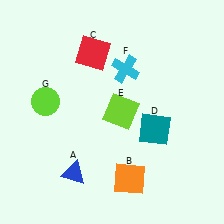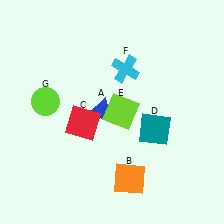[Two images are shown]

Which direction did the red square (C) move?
The red square (C) moved down.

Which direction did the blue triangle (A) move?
The blue triangle (A) moved up.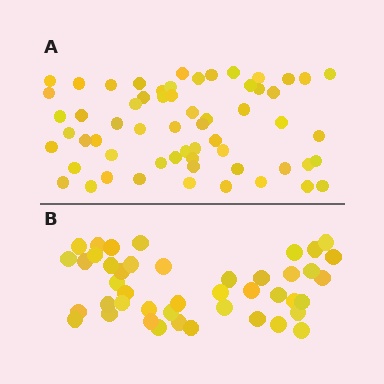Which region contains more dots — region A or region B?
Region A (the top region) has more dots.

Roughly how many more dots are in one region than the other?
Region A has approximately 15 more dots than region B.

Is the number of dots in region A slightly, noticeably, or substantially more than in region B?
Region A has noticeably more, but not dramatically so. The ratio is roughly 1.4 to 1.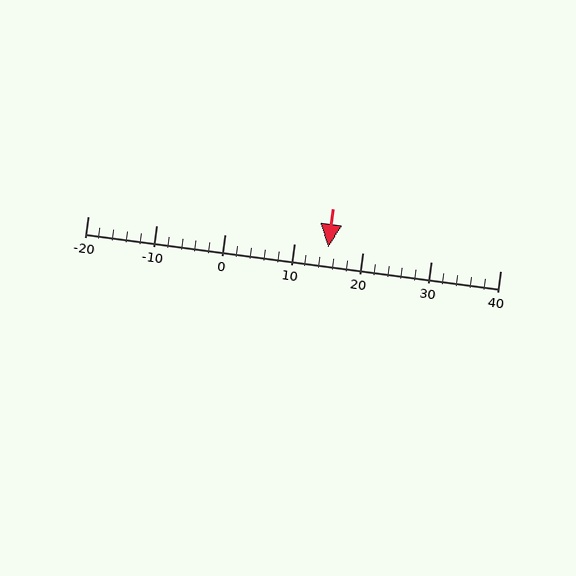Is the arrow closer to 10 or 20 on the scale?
The arrow is closer to 20.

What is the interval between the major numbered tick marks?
The major tick marks are spaced 10 units apart.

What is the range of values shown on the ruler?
The ruler shows values from -20 to 40.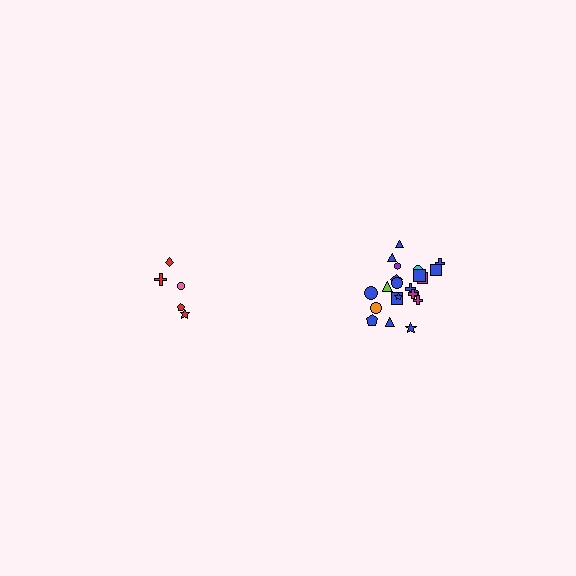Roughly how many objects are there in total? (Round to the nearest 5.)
Roughly 25 objects in total.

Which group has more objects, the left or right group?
The right group.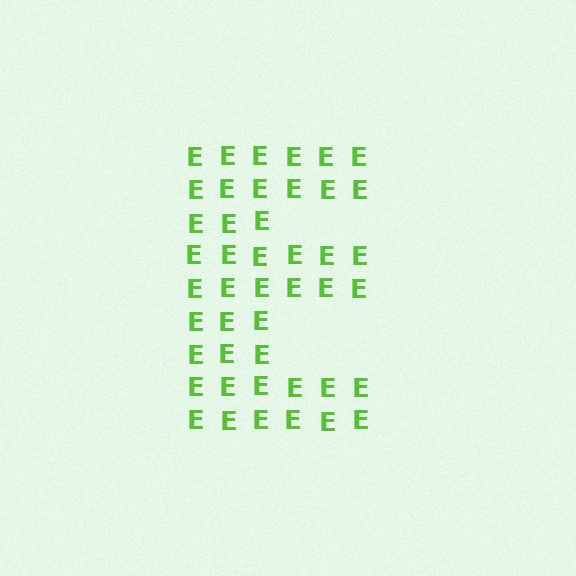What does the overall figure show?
The overall figure shows the letter E.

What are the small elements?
The small elements are letter E's.